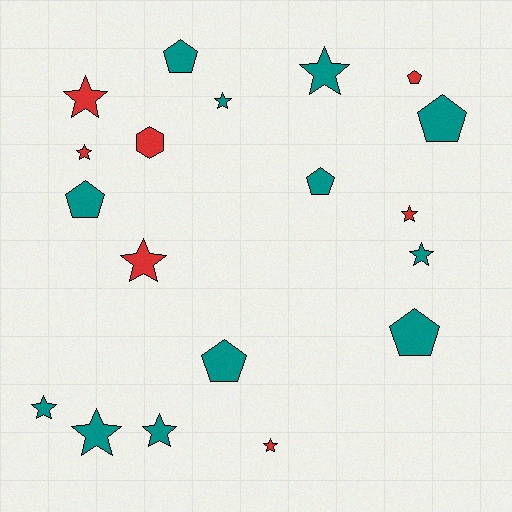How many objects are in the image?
There are 19 objects.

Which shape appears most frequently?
Star, with 11 objects.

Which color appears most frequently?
Teal, with 12 objects.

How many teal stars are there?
There are 6 teal stars.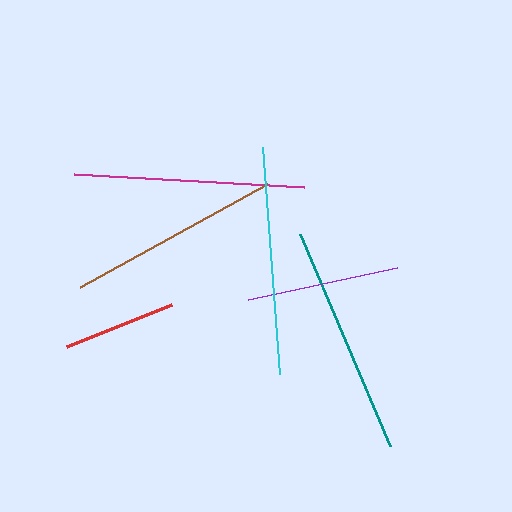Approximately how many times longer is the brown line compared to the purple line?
The brown line is approximately 1.4 times the length of the purple line.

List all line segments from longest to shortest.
From longest to shortest: teal, magenta, cyan, brown, purple, red.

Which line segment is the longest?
The teal line is the longest at approximately 230 pixels.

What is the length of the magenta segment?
The magenta segment is approximately 230 pixels long.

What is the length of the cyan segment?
The cyan segment is approximately 227 pixels long.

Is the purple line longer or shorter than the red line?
The purple line is longer than the red line.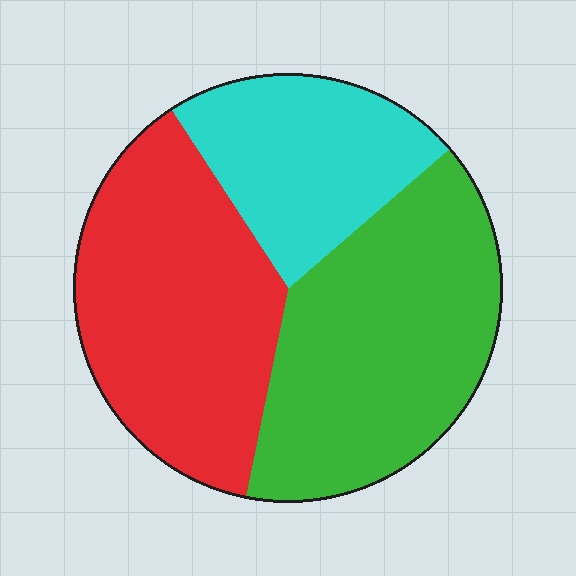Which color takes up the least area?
Cyan, at roughly 25%.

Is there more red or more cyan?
Red.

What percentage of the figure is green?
Green takes up about two fifths (2/5) of the figure.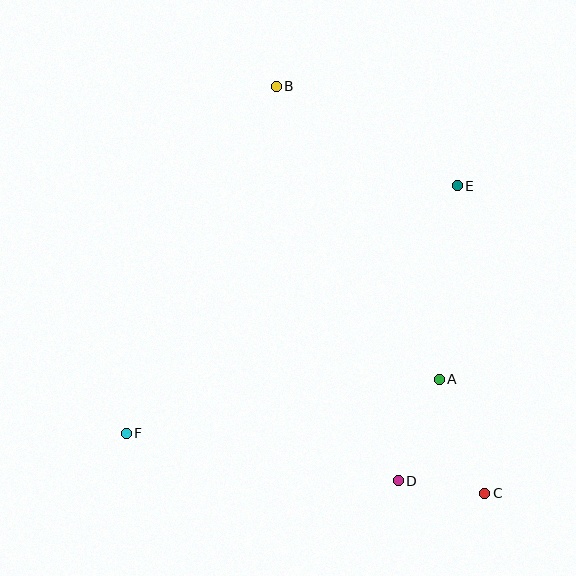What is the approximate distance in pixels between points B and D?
The distance between B and D is approximately 413 pixels.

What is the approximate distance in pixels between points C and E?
The distance between C and E is approximately 309 pixels.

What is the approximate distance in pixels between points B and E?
The distance between B and E is approximately 206 pixels.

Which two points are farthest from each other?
Points B and C are farthest from each other.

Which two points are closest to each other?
Points C and D are closest to each other.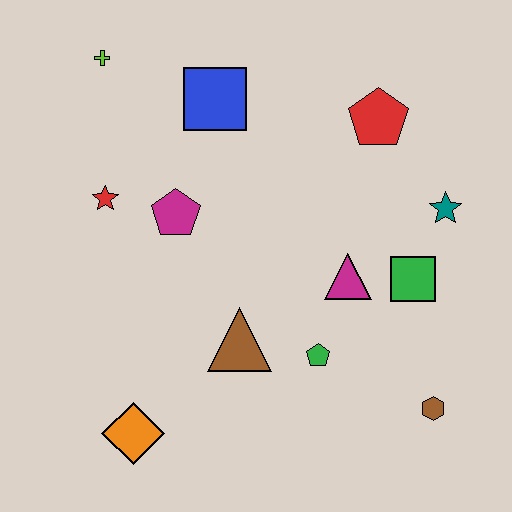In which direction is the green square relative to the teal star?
The green square is below the teal star.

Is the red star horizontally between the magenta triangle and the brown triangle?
No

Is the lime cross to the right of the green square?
No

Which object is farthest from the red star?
The brown hexagon is farthest from the red star.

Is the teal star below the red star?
Yes